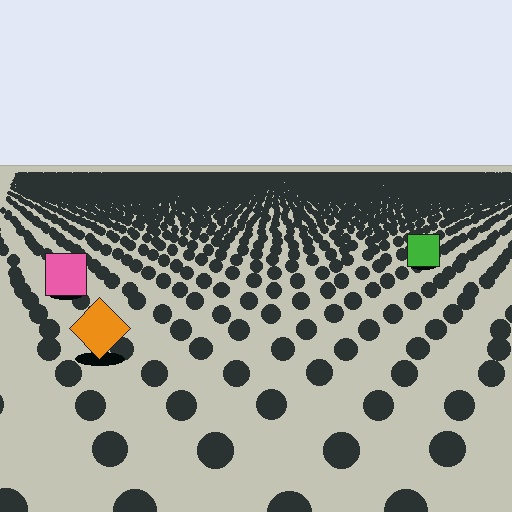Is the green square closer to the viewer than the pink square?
No. The pink square is closer — you can tell from the texture gradient: the ground texture is coarser near it.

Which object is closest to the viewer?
The orange diamond is closest. The texture marks near it are larger and more spread out.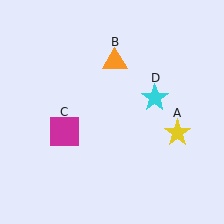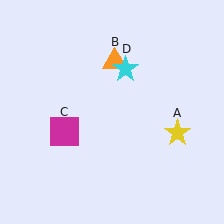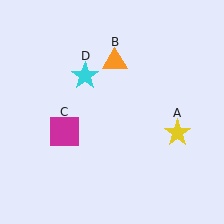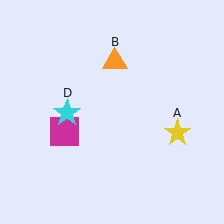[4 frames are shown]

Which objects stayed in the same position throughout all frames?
Yellow star (object A) and orange triangle (object B) and magenta square (object C) remained stationary.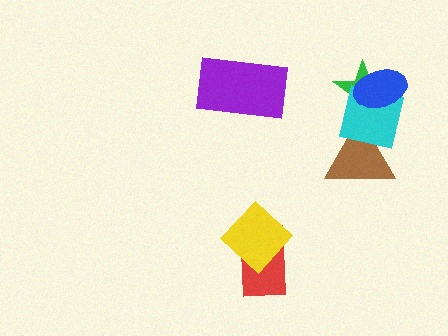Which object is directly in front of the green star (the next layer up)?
The cyan square is directly in front of the green star.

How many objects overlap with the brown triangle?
1 object overlaps with the brown triangle.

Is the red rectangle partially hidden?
Yes, it is partially covered by another shape.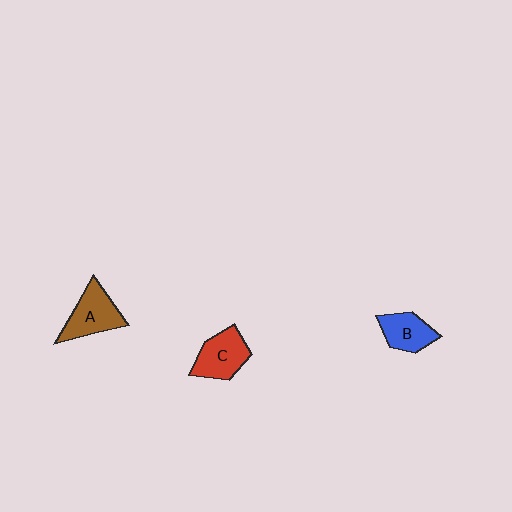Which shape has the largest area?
Shape A (brown).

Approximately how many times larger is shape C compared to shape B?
Approximately 1.2 times.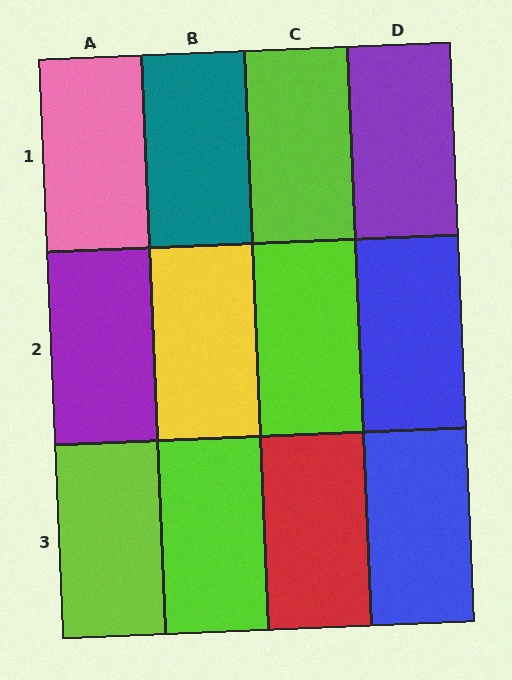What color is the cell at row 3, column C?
Red.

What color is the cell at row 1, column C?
Lime.